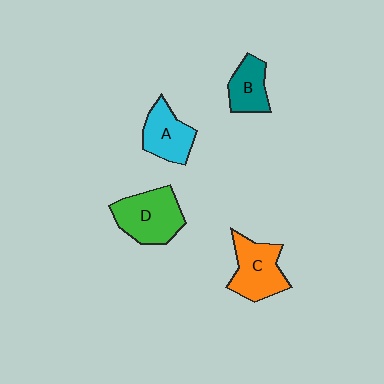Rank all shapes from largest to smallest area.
From largest to smallest: D (green), C (orange), A (cyan), B (teal).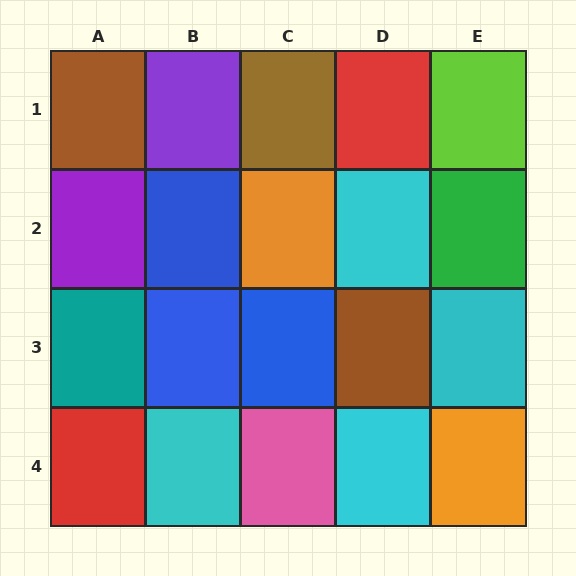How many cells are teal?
1 cell is teal.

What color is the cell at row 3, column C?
Blue.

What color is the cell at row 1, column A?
Brown.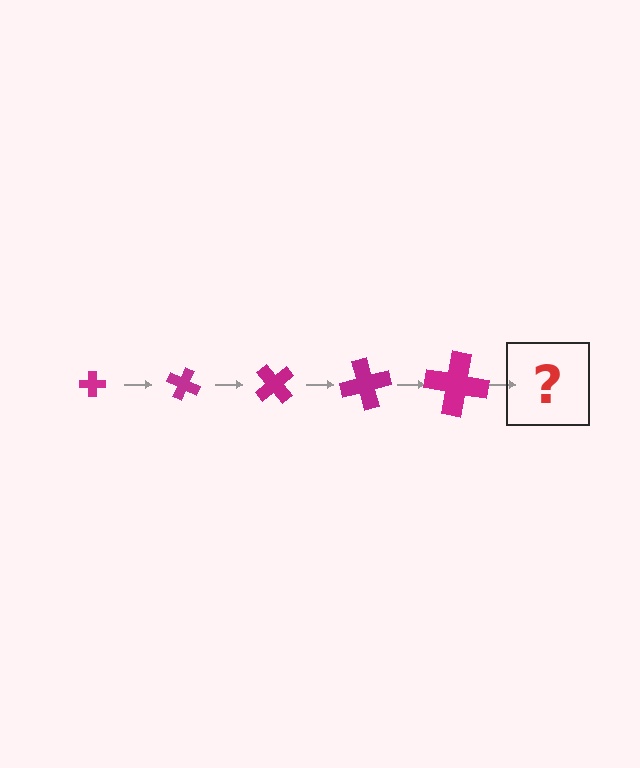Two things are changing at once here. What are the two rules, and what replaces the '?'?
The two rules are that the cross grows larger each step and it rotates 25 degrees each step. The '?' should be a cross, larger than the previous one and rotated 125 degrees from the start.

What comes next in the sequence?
The next element should be a cross, larger than the previous one and rotated 125 degrees from the start.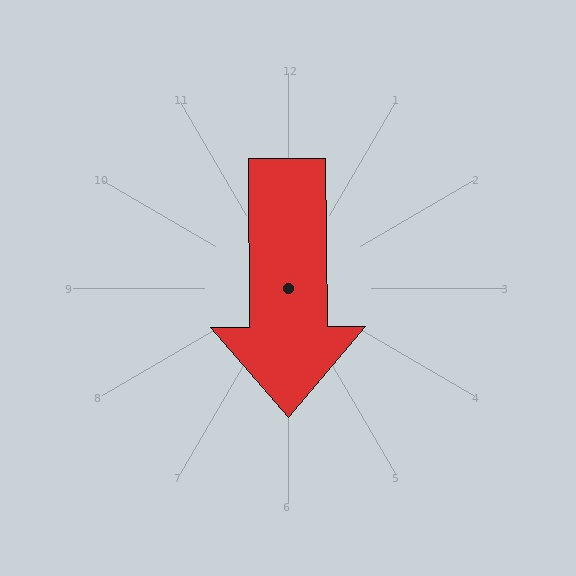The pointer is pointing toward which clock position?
Roughly 6 o'clock.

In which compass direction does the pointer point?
South.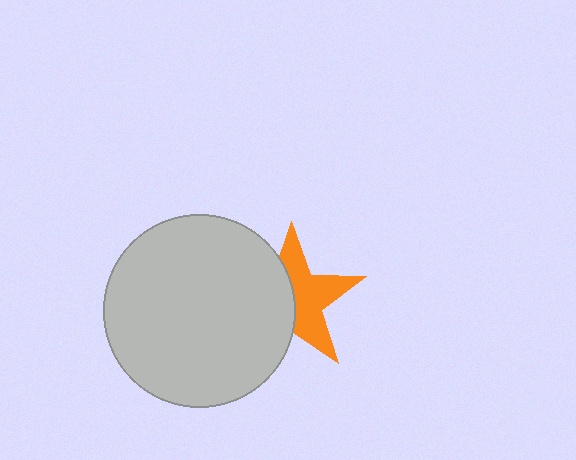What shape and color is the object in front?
The object in front is a light gray circle.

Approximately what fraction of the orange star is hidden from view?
Roughly 47% of the orange star is hidden behind the light gray circle.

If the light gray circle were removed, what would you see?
You would see the complete orange star.